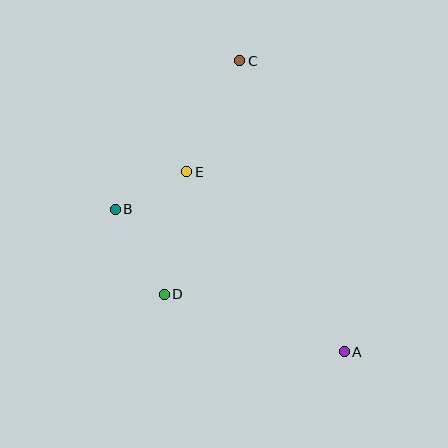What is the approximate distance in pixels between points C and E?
The distance between C and E is approximately 123 pixels.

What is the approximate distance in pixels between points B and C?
The distance between B and C is approximately 194 pixels.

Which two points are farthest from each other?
Points A and C are farthest from each other.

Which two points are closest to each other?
Points B and E are closest to each other.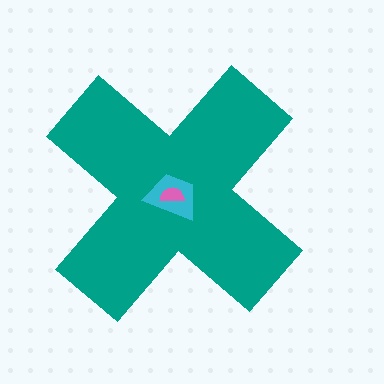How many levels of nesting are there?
3.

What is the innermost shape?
The pink semicircle.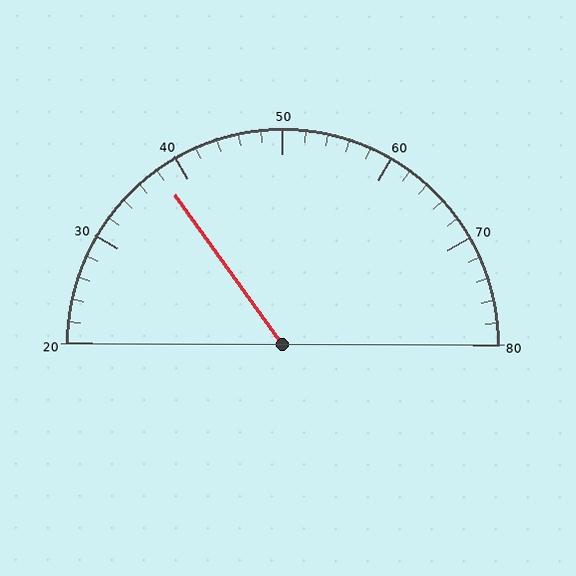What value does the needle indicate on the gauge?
The needle indicates approximately 38.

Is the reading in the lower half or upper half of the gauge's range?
The reading is in the lower half of the range (20 to 80).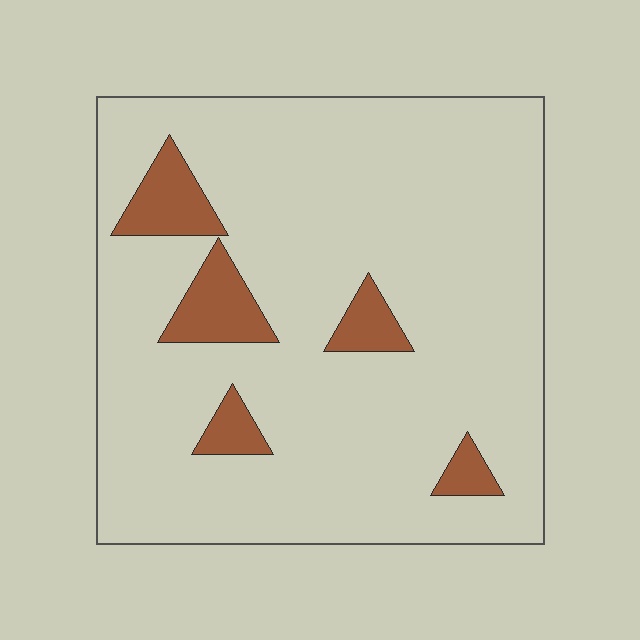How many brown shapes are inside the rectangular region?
5.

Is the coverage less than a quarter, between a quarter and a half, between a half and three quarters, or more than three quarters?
Less than a quarter.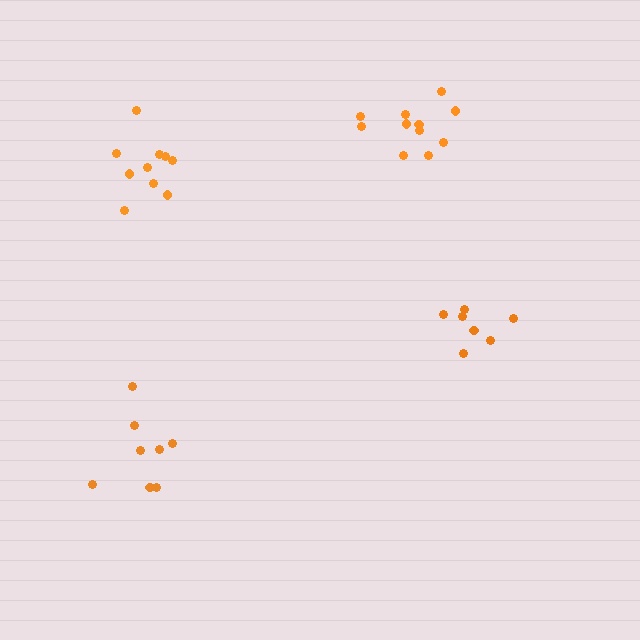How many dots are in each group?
Group 1: 11 dots, Group 2: 10 dots, Group 3: 7 dots, Group 4: 8 dots (36 total).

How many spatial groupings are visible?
There are 4 spatial groupings.